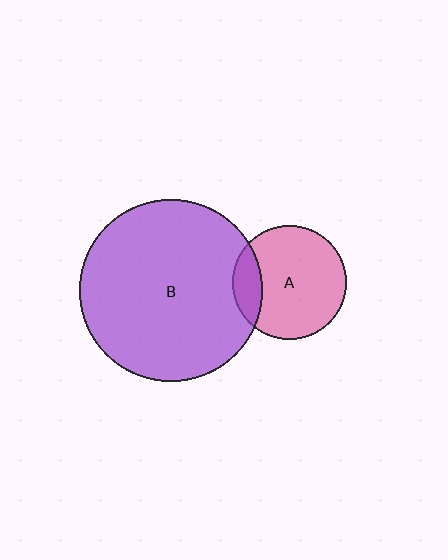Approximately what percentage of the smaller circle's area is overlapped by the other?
Approximately 15%.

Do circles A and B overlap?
Yes.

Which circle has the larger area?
Circle B (purple).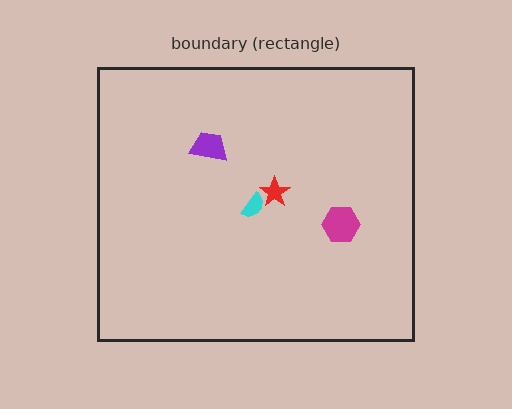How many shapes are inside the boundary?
4 inside, 0 outside.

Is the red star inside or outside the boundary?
Inside.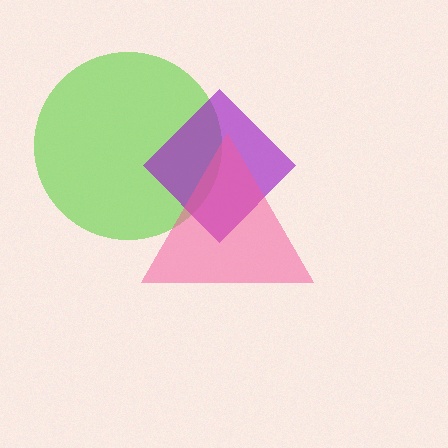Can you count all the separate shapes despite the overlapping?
Yes, there are 3 separate shapes.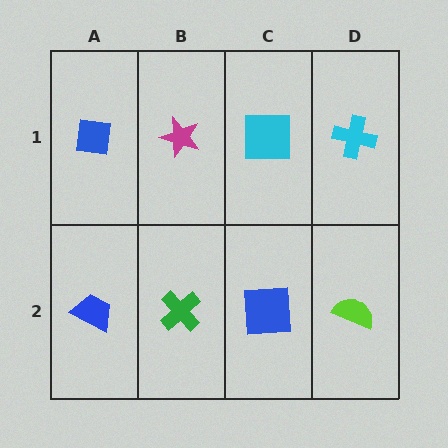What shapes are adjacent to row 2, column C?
A cyan square (row 1, column C), a green cross (row 2, column B), a lime semicircle (row 2, column D).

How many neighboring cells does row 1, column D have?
2.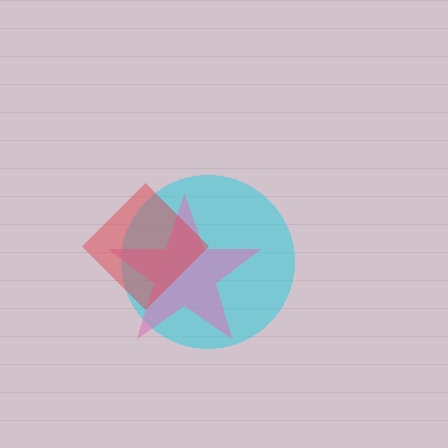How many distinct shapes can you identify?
There are 3 distinct shapes: a cyan circle, a pink star, a red diamond.